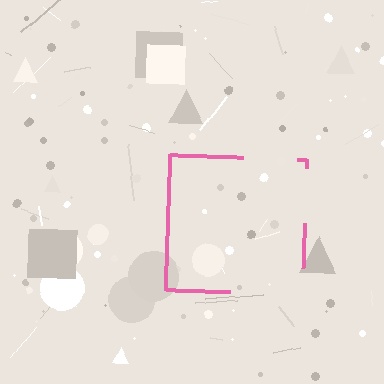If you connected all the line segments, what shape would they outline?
They would outline a square.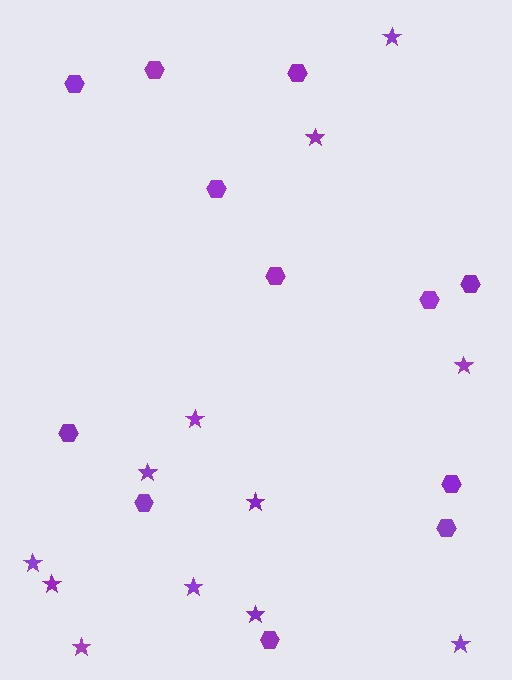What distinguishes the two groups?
There are 2 groups: one group of hexagons (12) and one group of stars (12).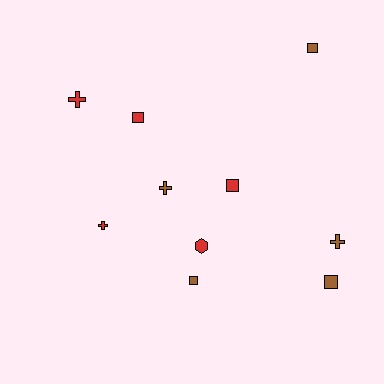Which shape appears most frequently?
Square, with 5 objects.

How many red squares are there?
There are 2 red squares.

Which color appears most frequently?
Red, with 5 objects.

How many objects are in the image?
There are 10 objects.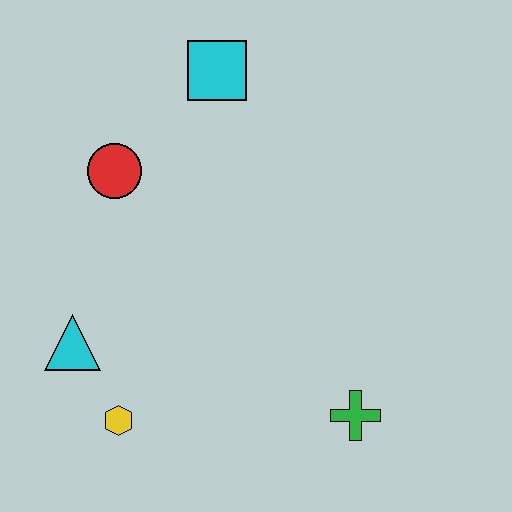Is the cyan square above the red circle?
Yes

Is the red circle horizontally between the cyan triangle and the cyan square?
Yes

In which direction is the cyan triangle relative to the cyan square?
The cyan triangle is below the cyan square.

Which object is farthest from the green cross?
The cyan square is farthest from the green cross.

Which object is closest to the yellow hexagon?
The cyan triangle is closest to the yellow hexagon.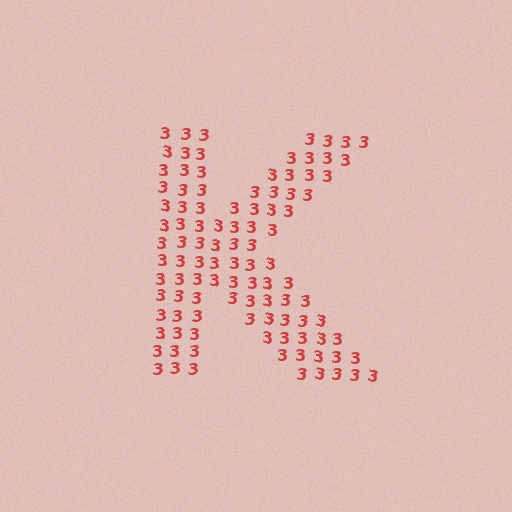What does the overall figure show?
The overall figure shows the letter K.